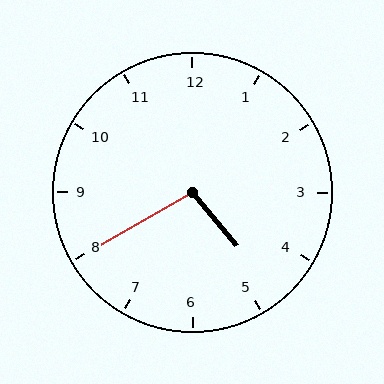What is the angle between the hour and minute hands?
Approximately 100 degrees.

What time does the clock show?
4:40.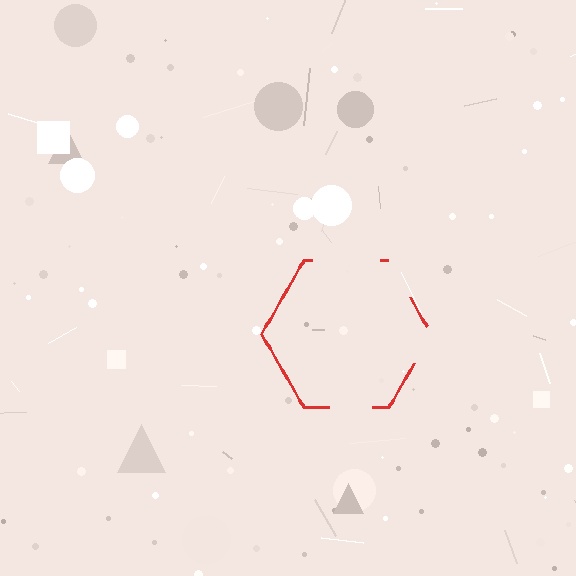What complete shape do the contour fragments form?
The contour fragments form a hexagon.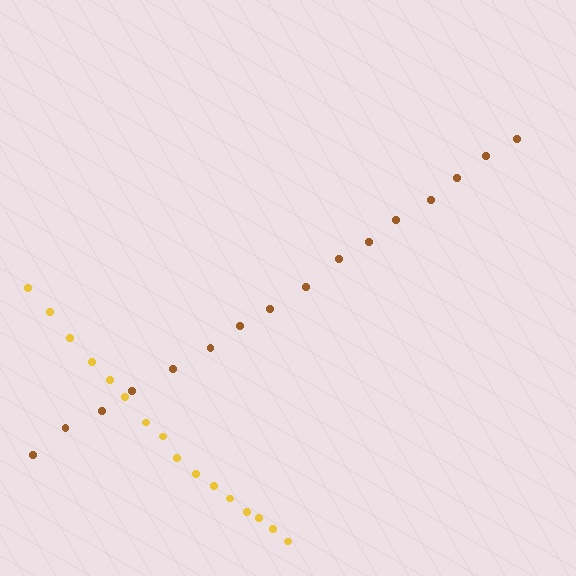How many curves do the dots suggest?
There are 2 distinct paths.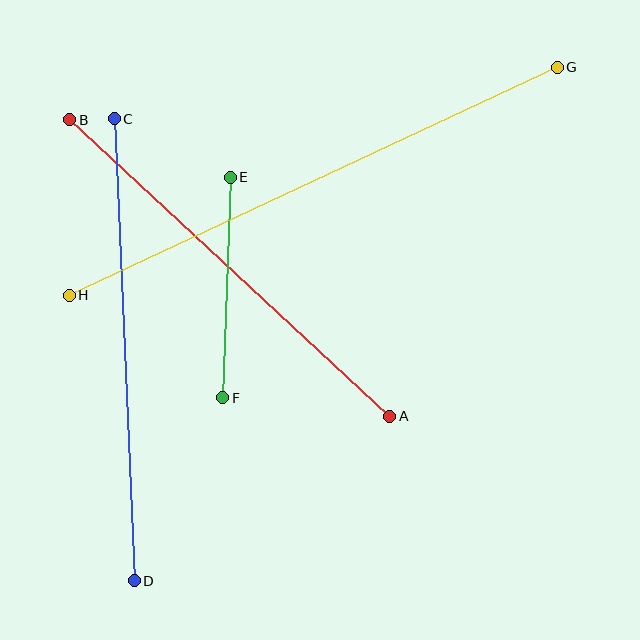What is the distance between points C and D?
The distance is approximately 462 pixels.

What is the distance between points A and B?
The distance is approximately 436 pixels.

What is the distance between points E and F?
The distance is approximately 221 pixels.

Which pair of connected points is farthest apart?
Points G and H are farthest apart.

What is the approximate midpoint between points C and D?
The midpoint is at approximately (124, 350) pixels.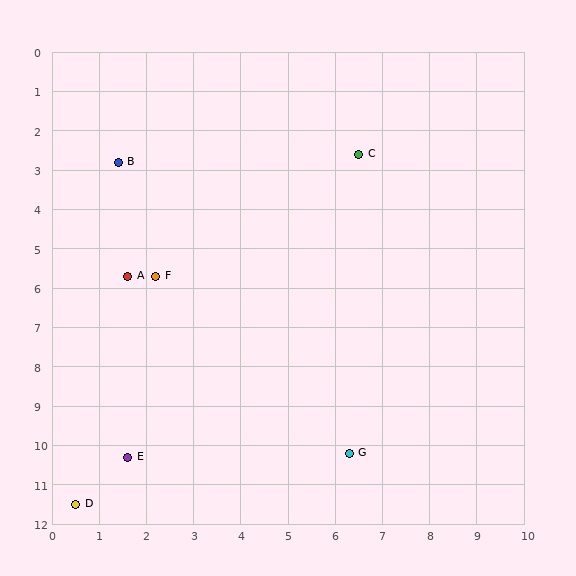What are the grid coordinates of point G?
Point G is at approximately (6.3, 10.2).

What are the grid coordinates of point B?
Point B is at approximately (1.4, 2.8).